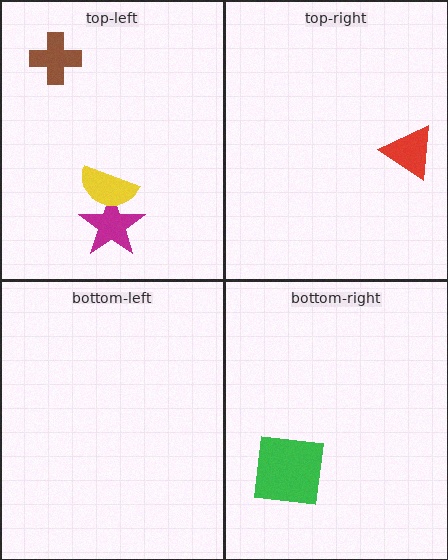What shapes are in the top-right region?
The red triangle.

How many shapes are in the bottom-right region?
1.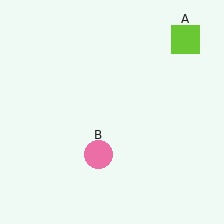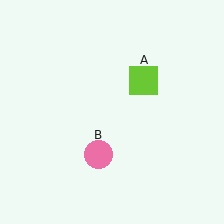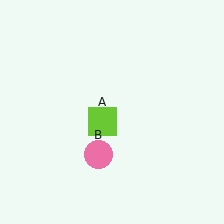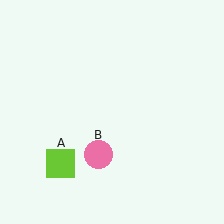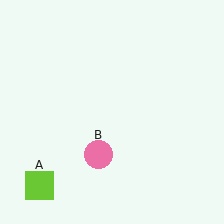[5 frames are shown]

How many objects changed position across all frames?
1 object changed position: lime square (object A).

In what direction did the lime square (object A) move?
The lime square (object A) moved down and to the left.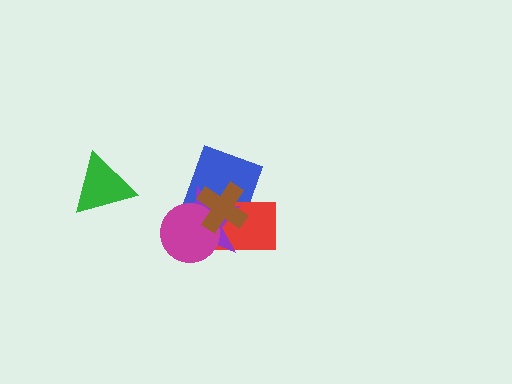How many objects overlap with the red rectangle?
4 objects overlap with the red rectangle.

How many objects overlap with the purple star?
4 objects overlap with the purple star.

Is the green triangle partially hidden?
No, no other shape covers it.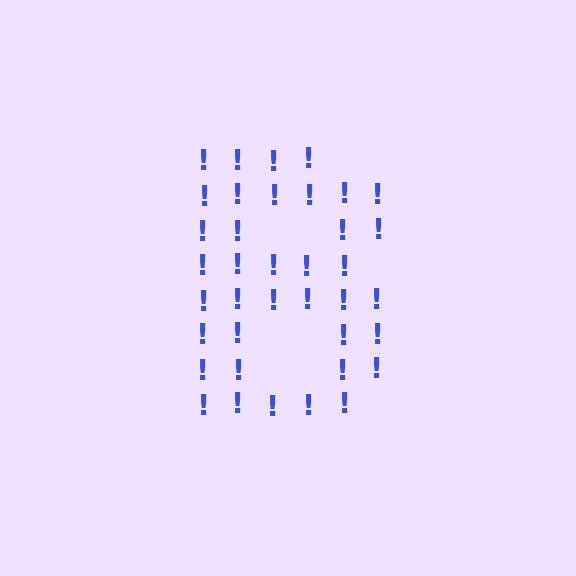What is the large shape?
The large shape is the letter B.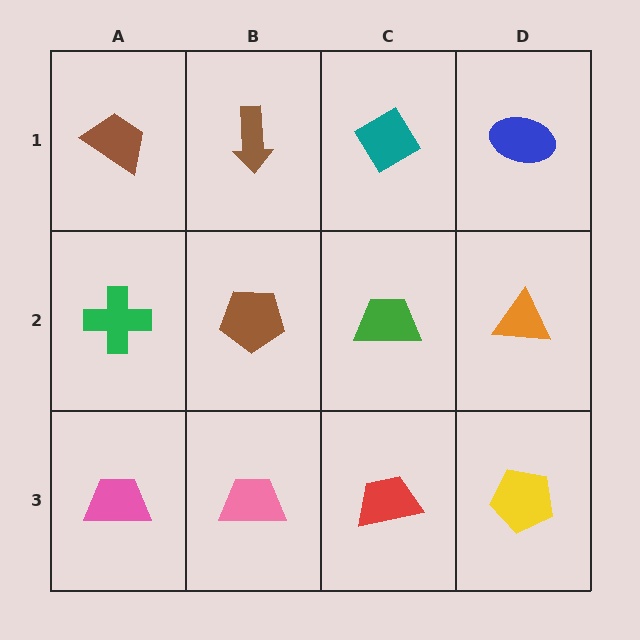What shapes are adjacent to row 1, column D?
An orange triangle (row 2, column D), a teal diamond (row 1, column C).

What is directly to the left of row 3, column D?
A red trapezoid.